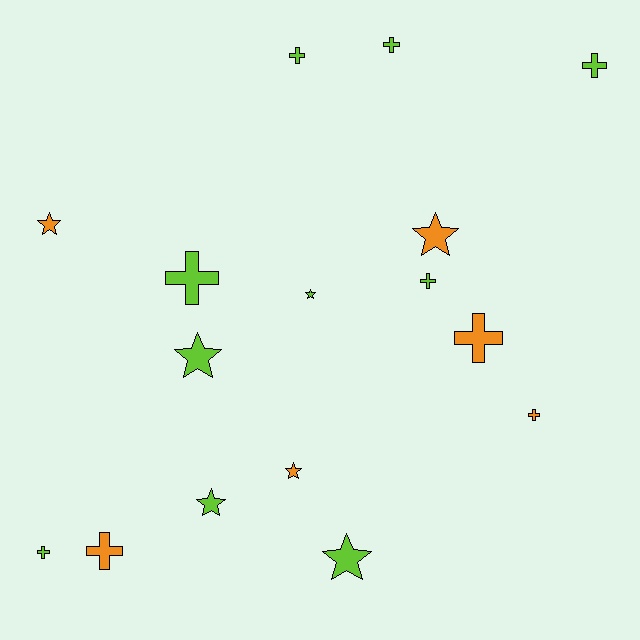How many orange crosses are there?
There are 3 orange crosses.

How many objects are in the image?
There are 16 objects.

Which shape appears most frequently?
Cross, with 9 objects.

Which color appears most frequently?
Lime, with 10 objects.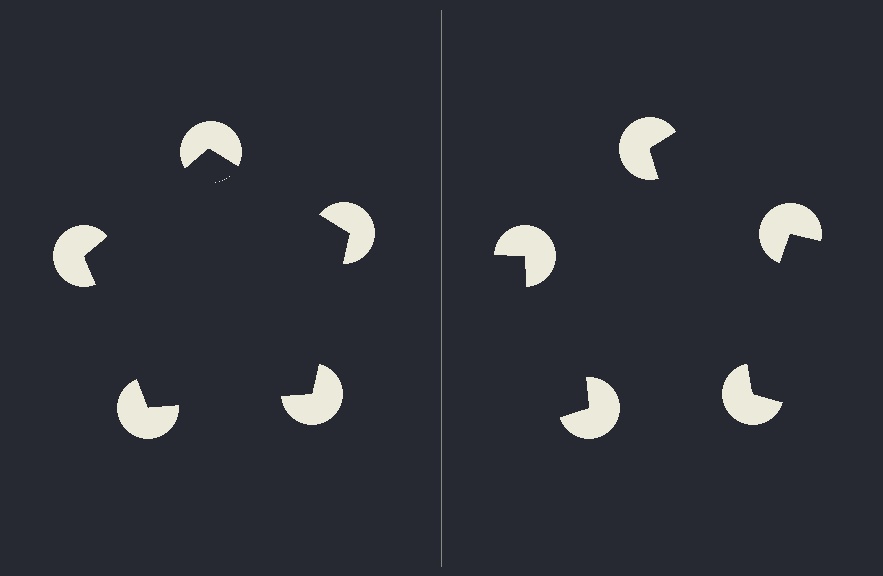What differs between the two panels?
The pac-man discs are positioned identically on both sides; only the wedge orientations differ. On the left they align to a pentagon; on the right they are misaligned.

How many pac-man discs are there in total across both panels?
10 — 5 on each side.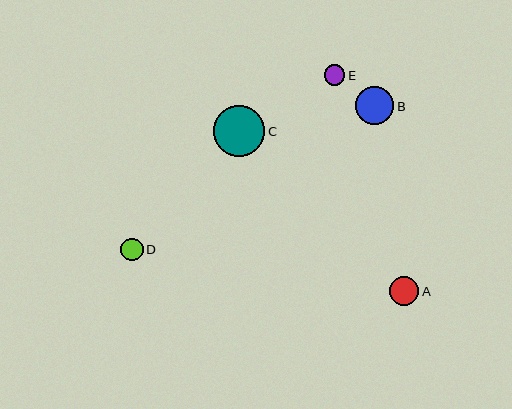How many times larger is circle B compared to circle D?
Circle B is approximately 1.7 times the size of circle D.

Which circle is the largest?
Circle C is the largest with a size of approximately 51 pixels.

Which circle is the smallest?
Circle E is the smallest with a size of approximately 20 pixels.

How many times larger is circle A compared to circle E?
Circle A is approximately 1.4 times the size of circle E.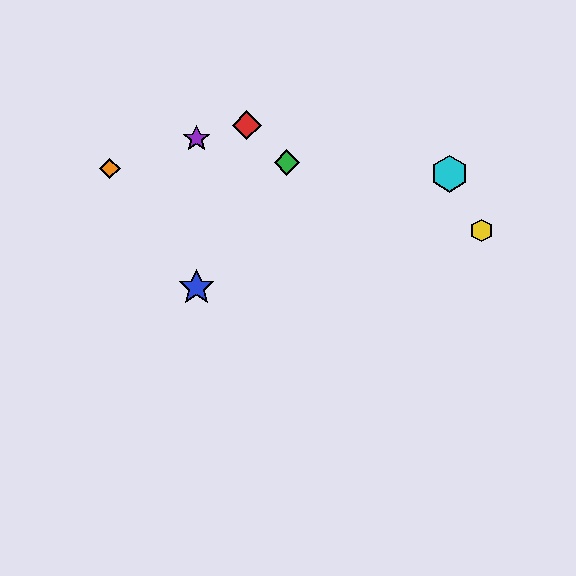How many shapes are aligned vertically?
2 shapes (the blue star, the purple star) are aligned vertically.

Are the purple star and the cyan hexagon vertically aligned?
No, the purple star is at x≈197 and the cyan hexagon is at x≈450.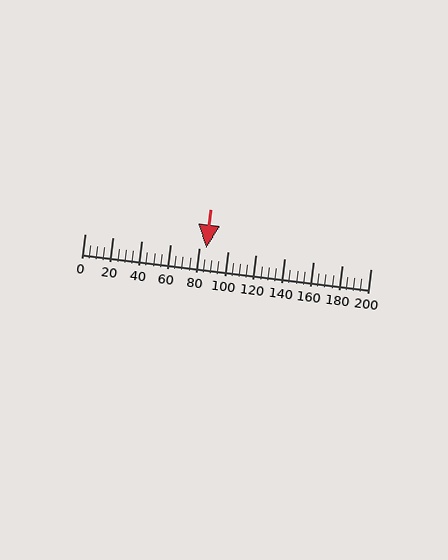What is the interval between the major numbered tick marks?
The major tick marks are spaced 20 units apart.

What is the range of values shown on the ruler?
The ruler shows values from 0 to 200.